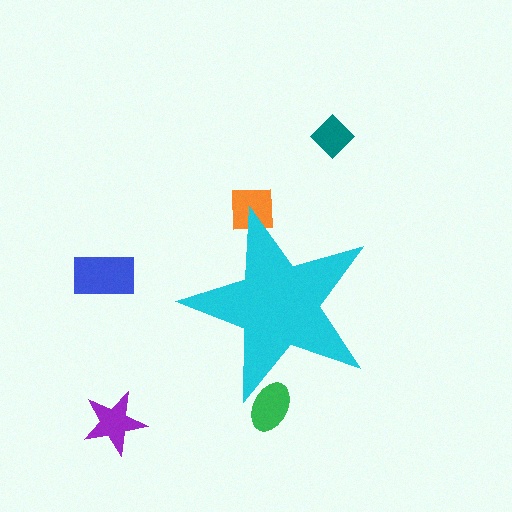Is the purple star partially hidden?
No, the purple star is fully visible.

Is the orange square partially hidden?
Yes, the orange square is partially hidden behind the cyan star.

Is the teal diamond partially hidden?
No, the teal diamond is fully visible.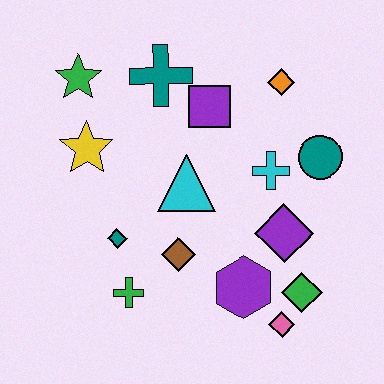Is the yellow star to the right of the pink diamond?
No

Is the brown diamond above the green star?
No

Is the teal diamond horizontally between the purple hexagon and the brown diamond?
No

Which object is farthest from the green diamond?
The green star is farthest from the green diamond.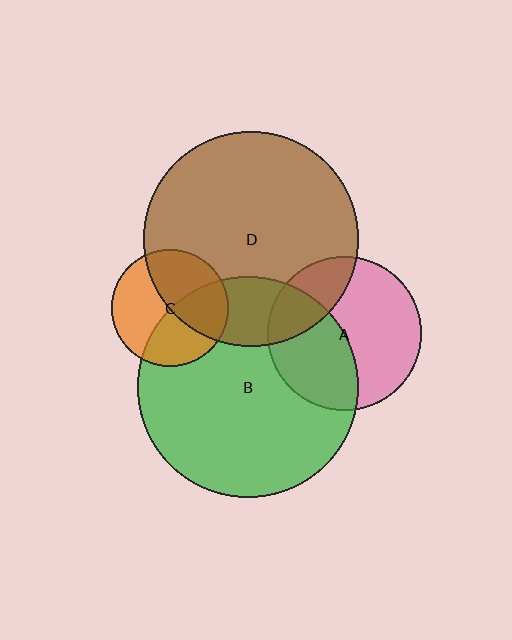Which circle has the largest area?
Circle B (green).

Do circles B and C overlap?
Yes.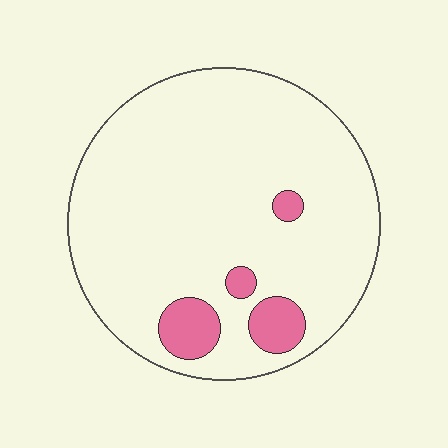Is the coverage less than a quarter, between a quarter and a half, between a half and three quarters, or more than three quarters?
Less than a quarter.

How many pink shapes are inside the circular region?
4.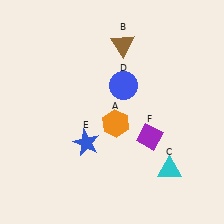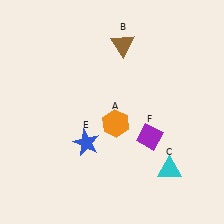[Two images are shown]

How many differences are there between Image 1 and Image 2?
There is 1 difference between the two images.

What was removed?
The blue circle (D) was removed in Image 2.